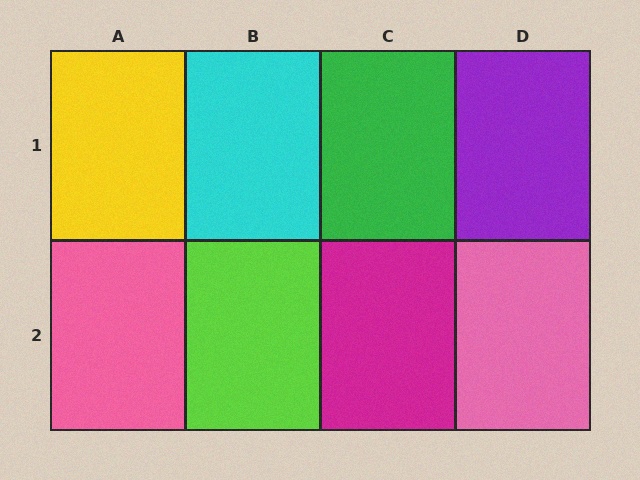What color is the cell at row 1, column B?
Cyan.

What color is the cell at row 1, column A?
Yellow.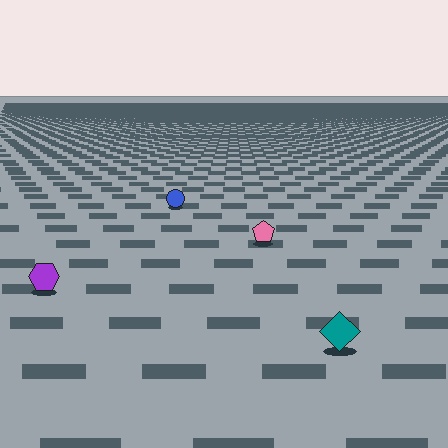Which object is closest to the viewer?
The teal diamond is closest. The texture marks near it are larger and more spread out.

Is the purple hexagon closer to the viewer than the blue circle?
Yes. The purple hexagon is closer — you can tell from the texture gradient: the ground texture is coarser near it.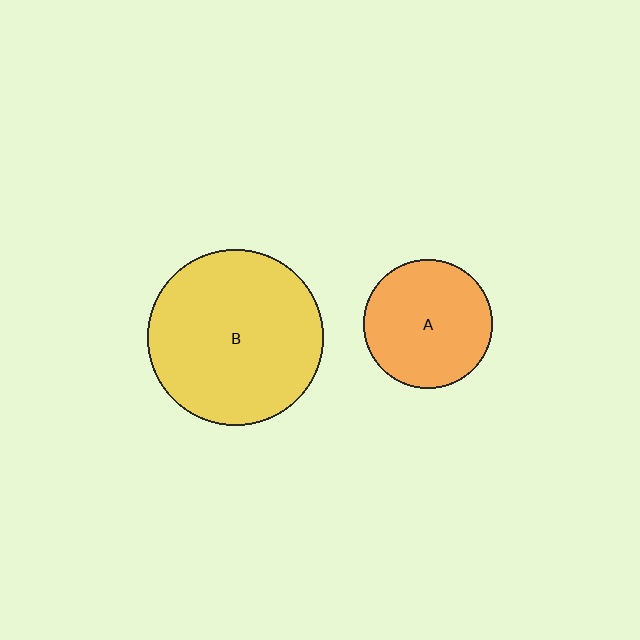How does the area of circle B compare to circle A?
Approximately 1.9 times.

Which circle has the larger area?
Circle B (yellow).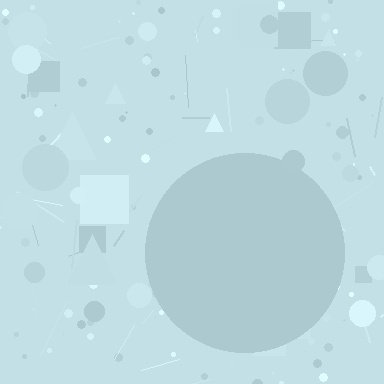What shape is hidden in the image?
A circle is hidden in the image.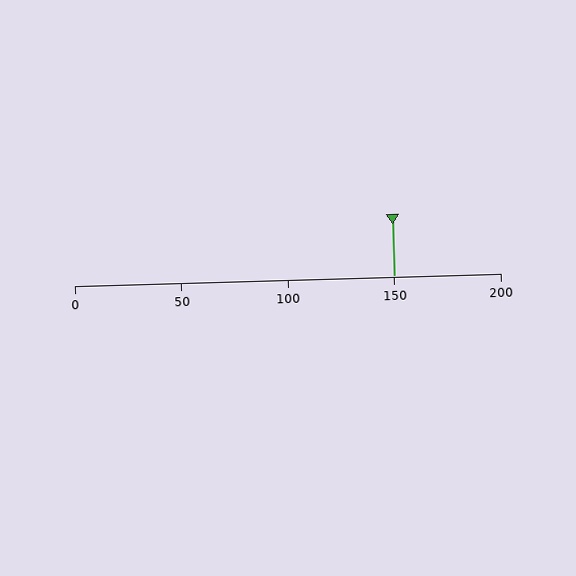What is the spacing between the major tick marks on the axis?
The major ticks are spaced 50 apart.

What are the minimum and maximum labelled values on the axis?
The axis runs from 0 to 200.